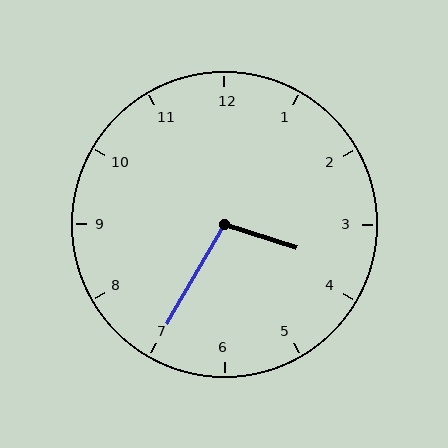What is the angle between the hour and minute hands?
Approximately 102 degrees.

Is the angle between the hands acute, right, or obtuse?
It is obtuse.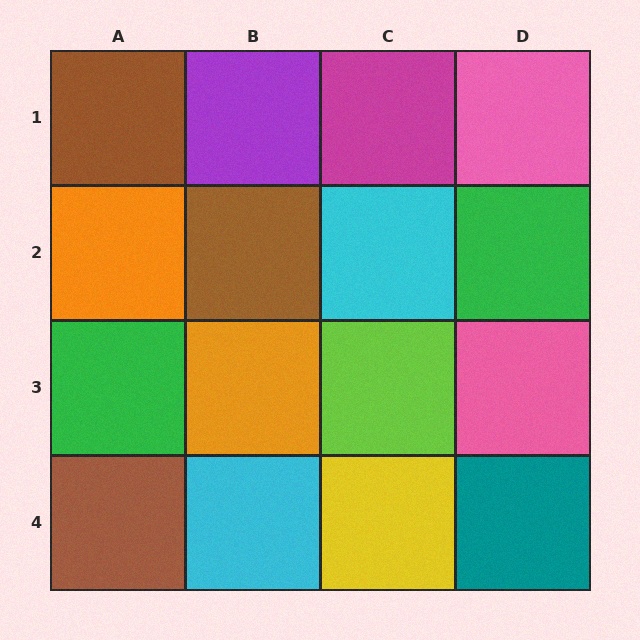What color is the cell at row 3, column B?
Orange.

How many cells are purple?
1 cell is purple.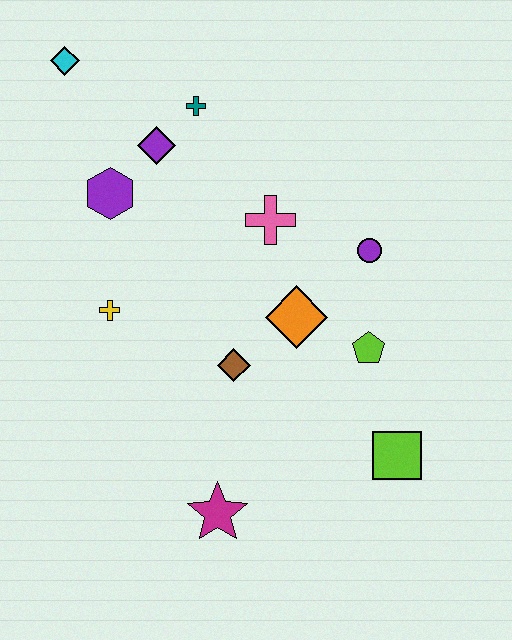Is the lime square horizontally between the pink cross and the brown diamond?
No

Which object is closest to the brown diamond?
The orange diamond is closest to the brown diamond.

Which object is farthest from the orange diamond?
The cyan diamond is farthest from the orange diamond.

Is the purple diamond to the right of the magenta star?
No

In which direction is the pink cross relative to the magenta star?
The pink cross is above the magenta star.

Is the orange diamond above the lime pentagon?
Yes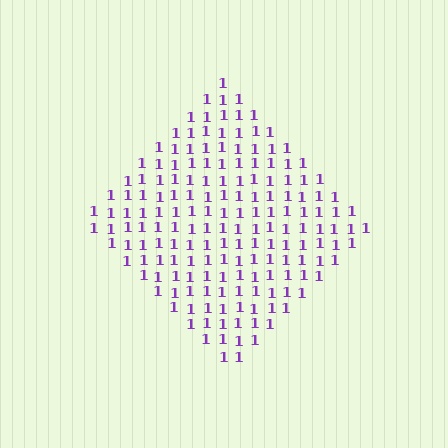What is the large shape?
The large shape is a diamond.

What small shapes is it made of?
It is made of small digit 1's.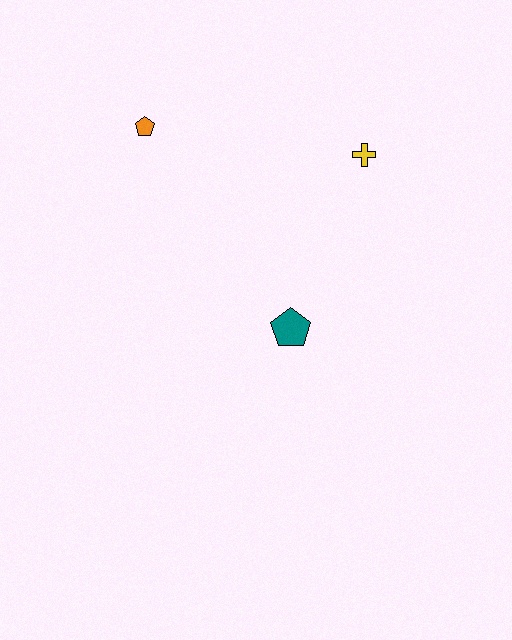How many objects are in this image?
There are 3 objects.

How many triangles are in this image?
There are no triangles.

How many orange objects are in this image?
There is 1 orange object.